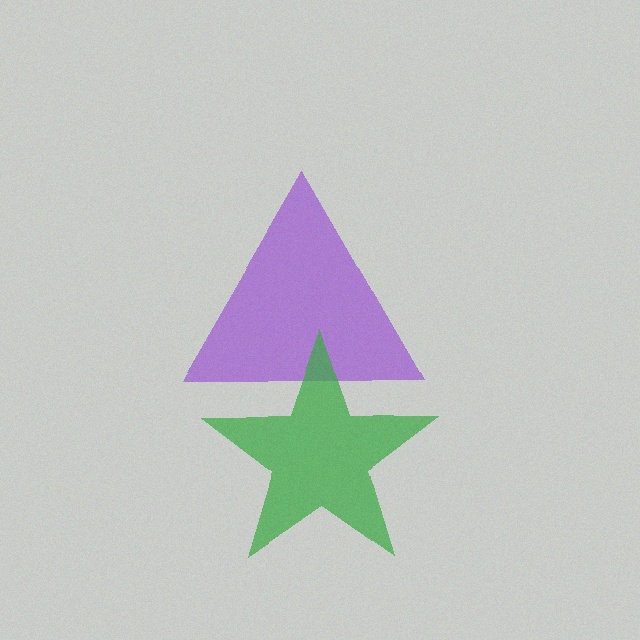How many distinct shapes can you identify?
There are 2 distinct shapes: a purple triangle, a green star.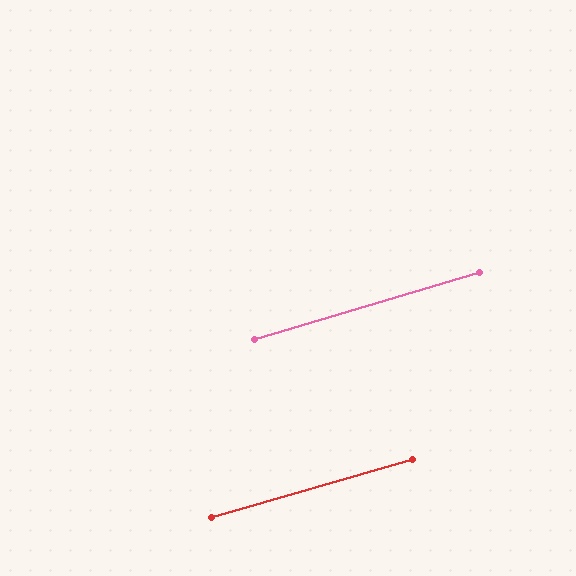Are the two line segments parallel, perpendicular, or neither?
Parallel — their directions differ by only 0.6°.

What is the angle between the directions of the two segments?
Approximately 1 degree.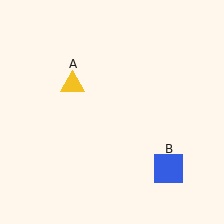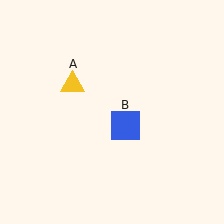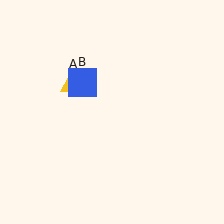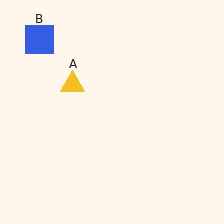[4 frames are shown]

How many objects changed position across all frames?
1 object changed position: blue square (object B).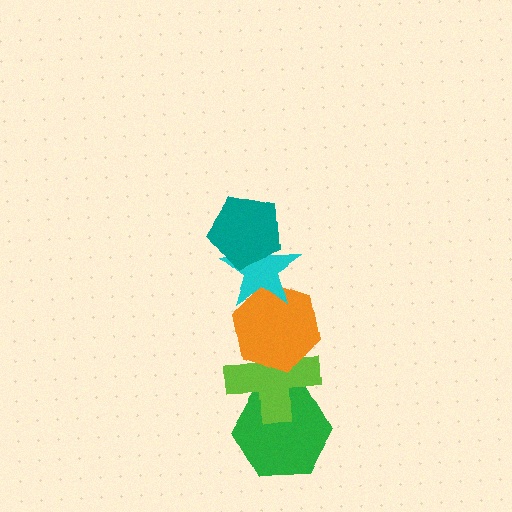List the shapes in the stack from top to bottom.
From top to bottom: the teal pentagon, the cyan star, the orange hexagon, the lime cross, the green hexagon.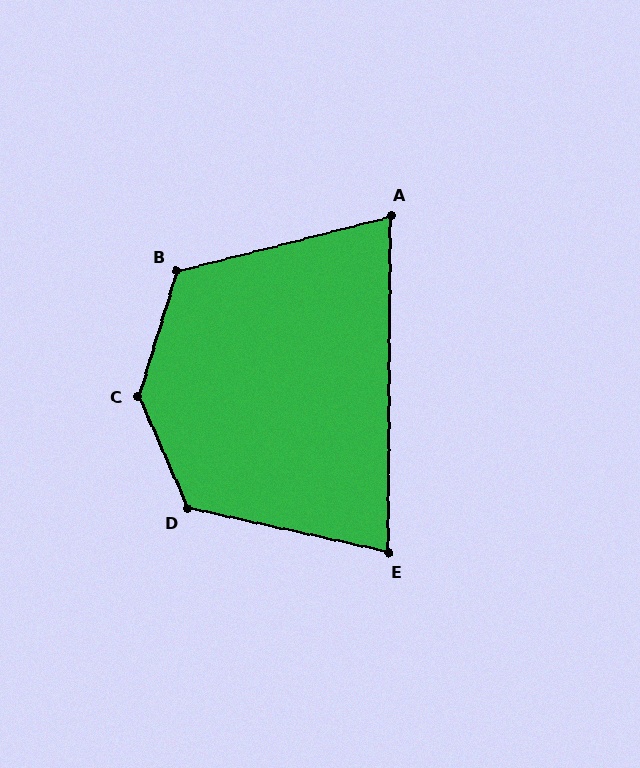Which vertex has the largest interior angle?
C, at approximately 139 degrees.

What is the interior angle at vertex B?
Approximately 122 degrees (obtuse).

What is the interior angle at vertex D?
Approximately 126 degrees (obtuse).